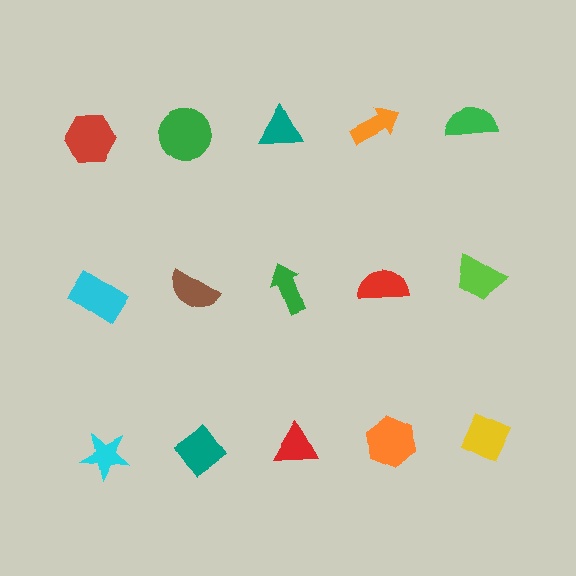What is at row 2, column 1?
A cyan rectangle.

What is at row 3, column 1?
A cyan star.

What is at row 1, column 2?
A green circle.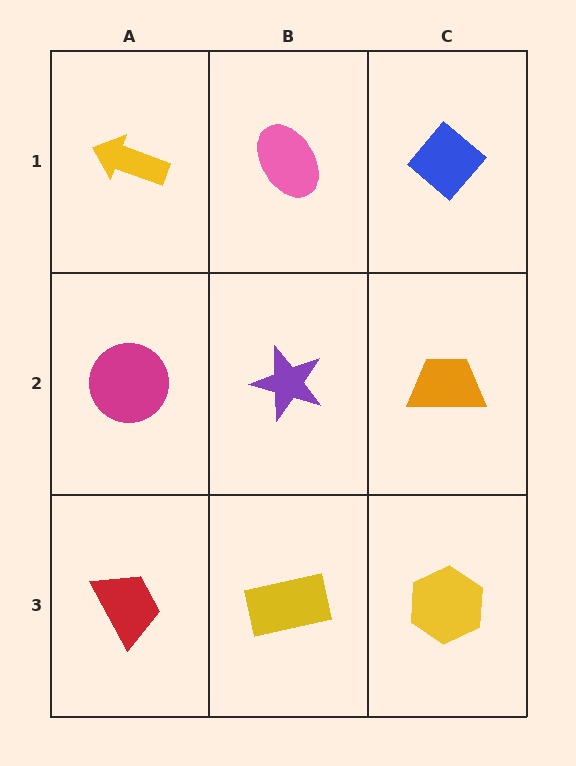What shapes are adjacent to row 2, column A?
A yellow arrow (row 1, column A), a red trapezoid (row 3, column A), a purple star (row 2, column B).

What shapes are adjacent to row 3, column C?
An orange trapezoid (row 2, column C), a yellow rectangle (row 3, column B).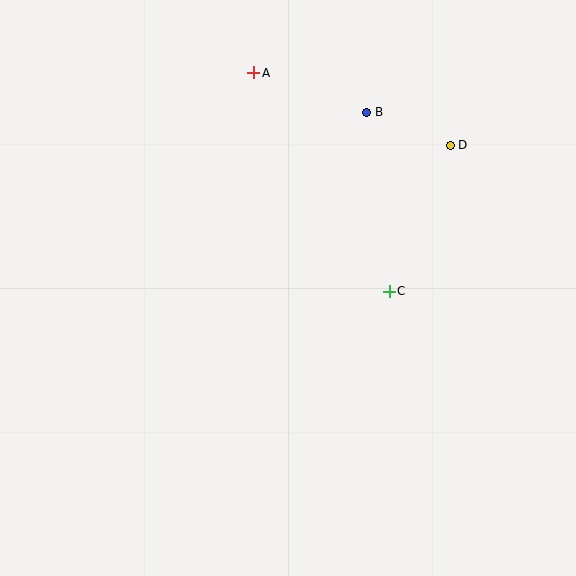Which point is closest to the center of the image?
Point C at (389, 291) is closest to the center.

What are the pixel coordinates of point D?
Point D is at (450, 145).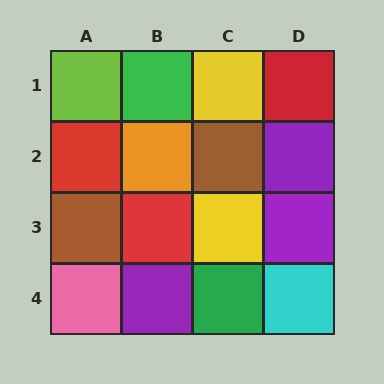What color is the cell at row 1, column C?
Yellow.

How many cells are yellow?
2 cells are yellow.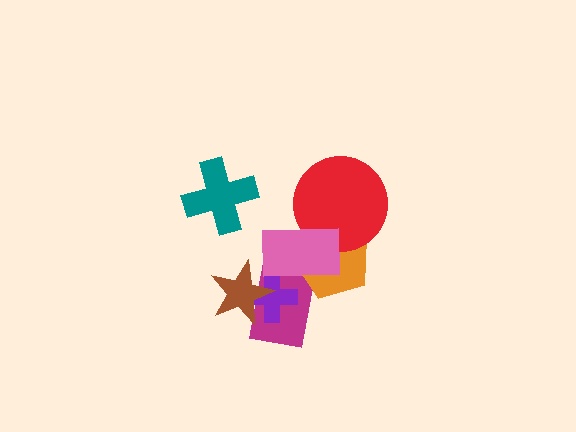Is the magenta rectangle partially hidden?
Yes, it is partially covered by another shape.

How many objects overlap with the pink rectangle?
4 objects overlap with the pink rectangle.